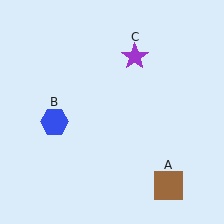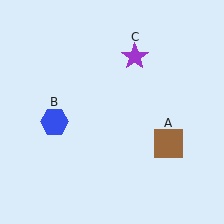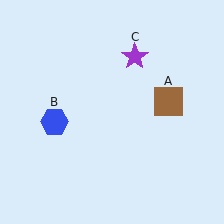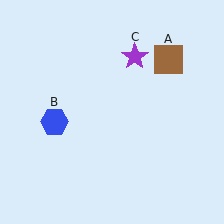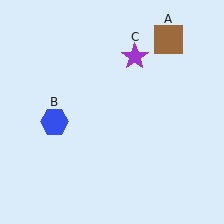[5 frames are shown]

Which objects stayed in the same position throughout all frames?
Blue hexagon (object B) and purple star (object C) remained stationary.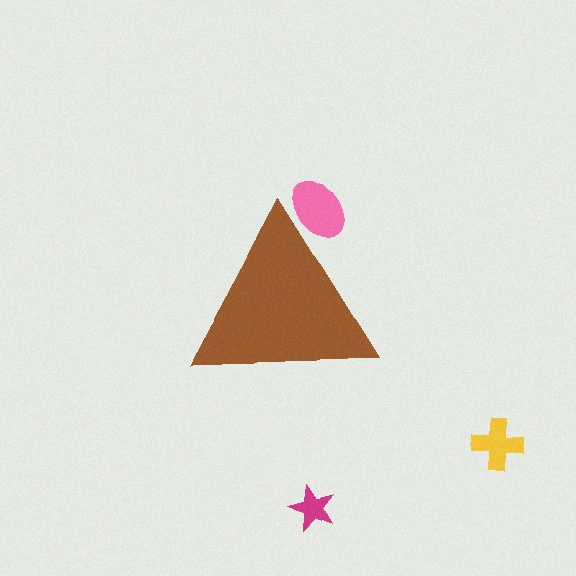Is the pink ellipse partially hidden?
Yes, the pink ellipse is partially hidden behind the brown triangle.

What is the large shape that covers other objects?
A brown triangle.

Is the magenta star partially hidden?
No, the magenta star is fully visible.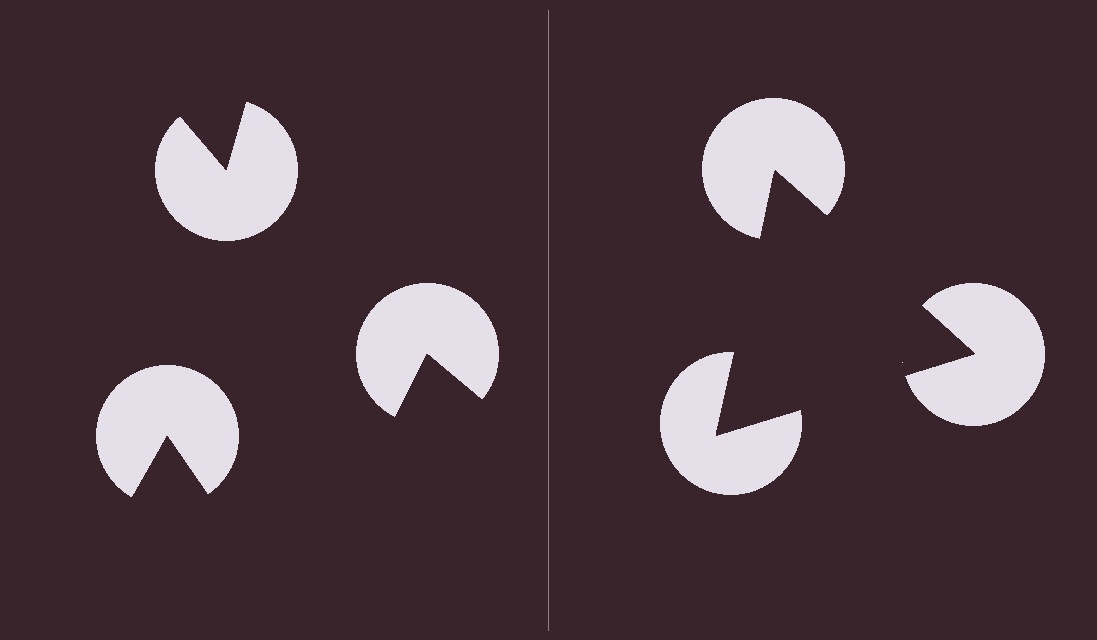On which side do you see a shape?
An illusory triangle appears on the right side. On the left side the wedge cuts are rotated, so no coherent shape forms.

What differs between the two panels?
The pac-man discs are positioned identically on both sides; only the wedge orientations differ. On the right they align to a triangle; on the left they are misaligned.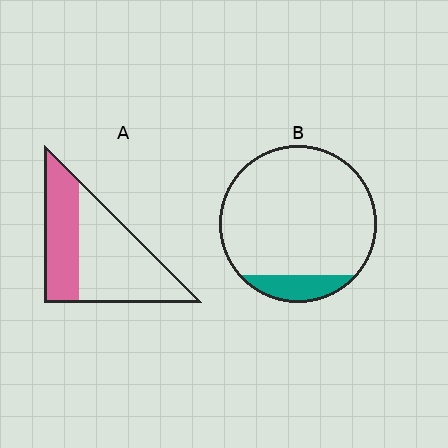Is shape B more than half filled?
No.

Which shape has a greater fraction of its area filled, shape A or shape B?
Shape A.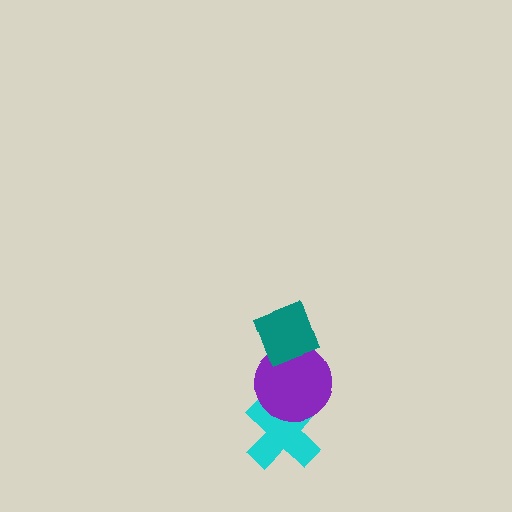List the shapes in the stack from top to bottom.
From top to bottom: the teal diamond, the purple circle, the cyan cross.